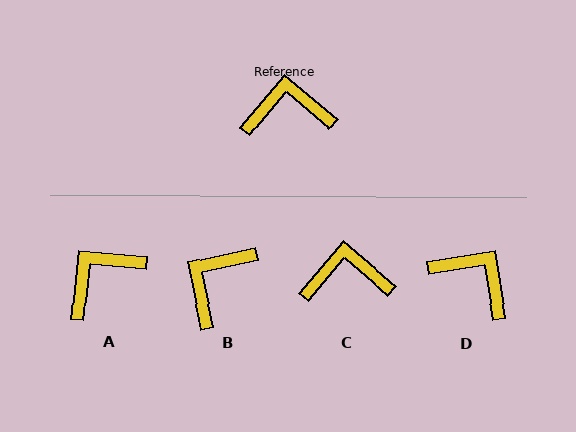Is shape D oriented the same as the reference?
No, it is off by about 41 degrees.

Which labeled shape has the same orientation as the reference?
C.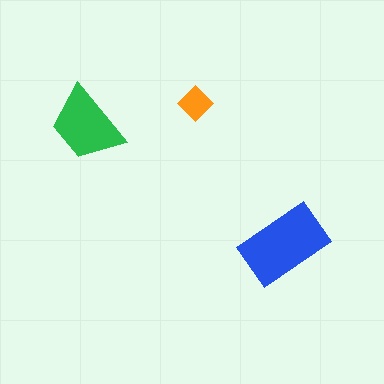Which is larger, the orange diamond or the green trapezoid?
The green trapezoid.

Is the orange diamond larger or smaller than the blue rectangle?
Smaller.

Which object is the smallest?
The orange diamond.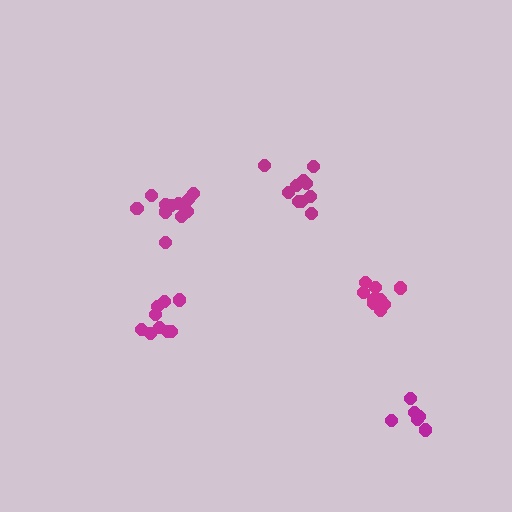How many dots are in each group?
Group 1: 10 dots, Group 2: 6 dots, Group 3: 11 dots, Group 4: 9 dots, Group 5: 10 dots (46 total).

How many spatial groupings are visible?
There are 5 spatial groupings.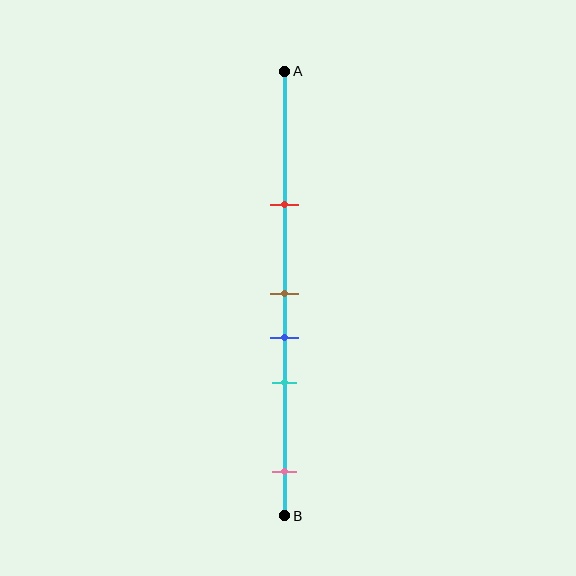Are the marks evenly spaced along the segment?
No, the marks are not evenly spaced.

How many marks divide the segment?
There are 5 marks dividing the segment.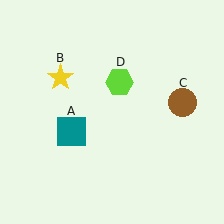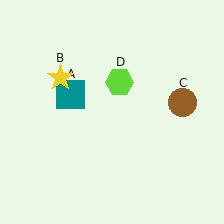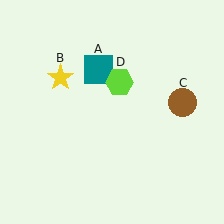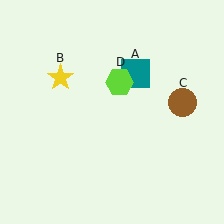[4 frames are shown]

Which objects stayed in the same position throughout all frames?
Yellow star (object B) and brown circle (object C) and lime hexagon (object D) remained stationary.